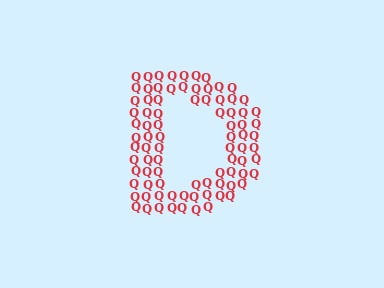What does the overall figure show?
The overall figure shows the letter D.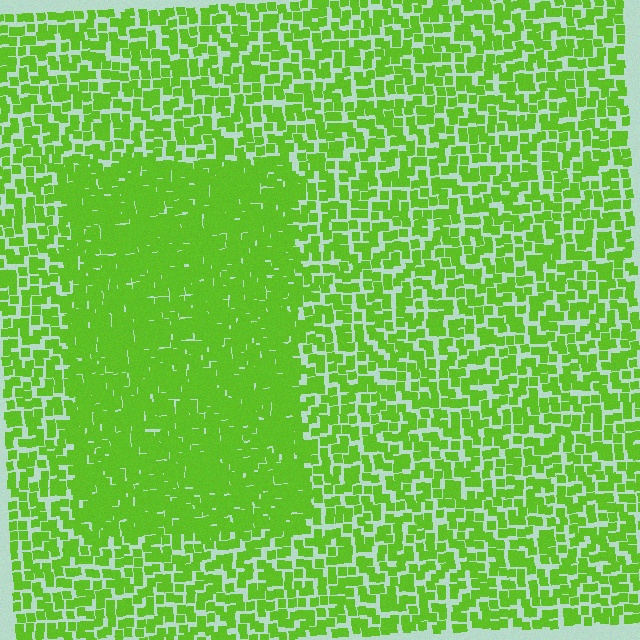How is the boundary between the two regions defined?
The boundary is defined by a change in element density (approximately 1.9x ratio). All elements are the same color, size, and shape.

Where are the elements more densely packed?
The elements are more densely packed inside the rectangle boundary.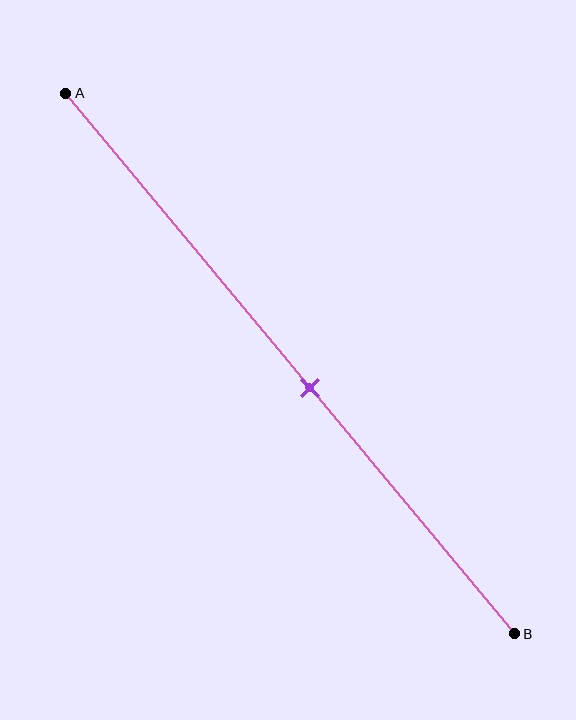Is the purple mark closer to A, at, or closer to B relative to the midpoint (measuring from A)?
The purple mark is closer to point B than the midpoint of segment AB.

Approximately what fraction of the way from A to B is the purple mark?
The purple mark is approximately 55% of the way from A to B.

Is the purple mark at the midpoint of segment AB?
No, the mark is at about 55% from A, not at the 50% midpoint.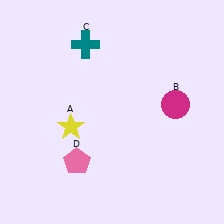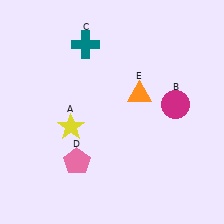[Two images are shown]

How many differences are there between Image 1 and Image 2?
There is 1 difference between the two images.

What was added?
An orange triangle (E) was added in Image 2.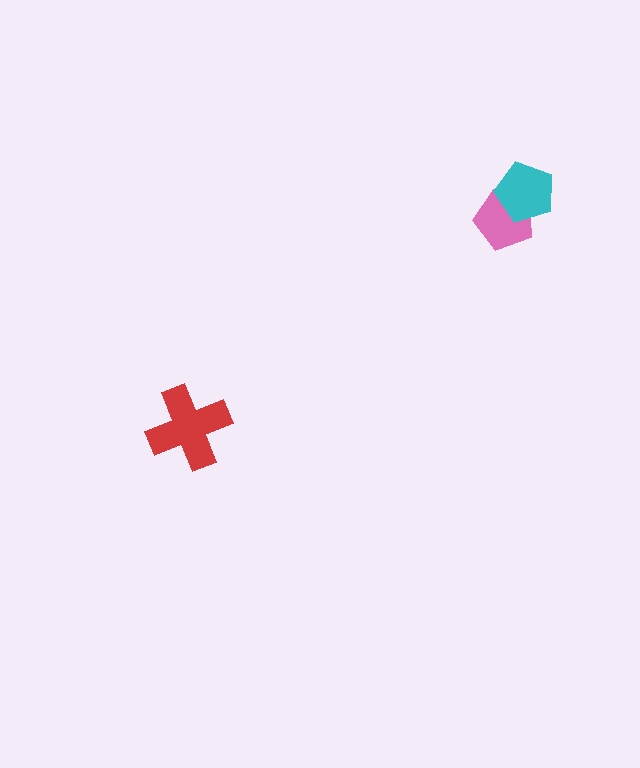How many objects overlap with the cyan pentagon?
1 object overlaps with the cyan pentagon.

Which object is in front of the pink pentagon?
The cyan pentagon is in front of the pink pentagon.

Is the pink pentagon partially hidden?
Yes, it is partially covered by another shape.